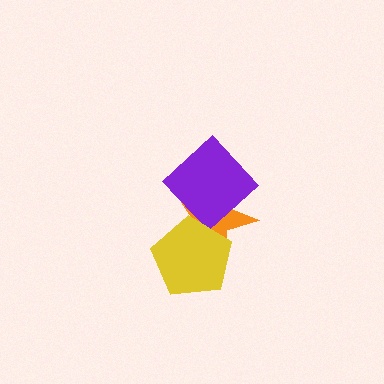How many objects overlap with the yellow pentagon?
2 objects overlap with the yellow pentagon.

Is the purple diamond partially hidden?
Yes, it is partially covered by another shape.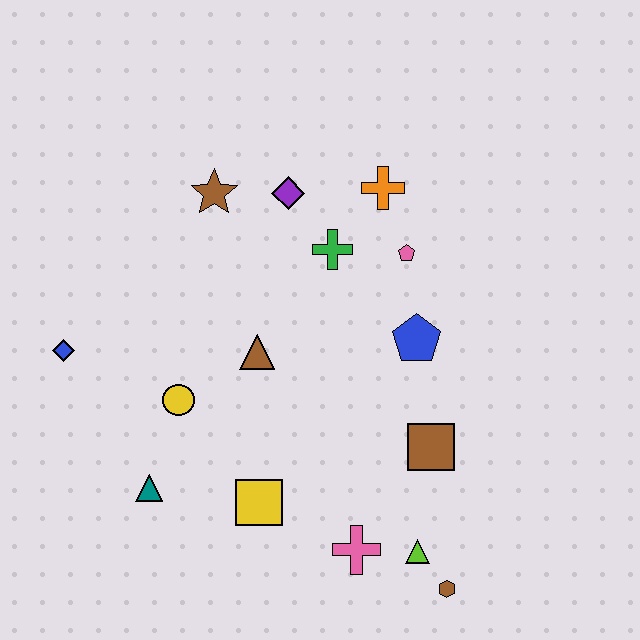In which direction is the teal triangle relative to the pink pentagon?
The teal triangle is to the left of the pink pentagon.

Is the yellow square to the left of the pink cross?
Yes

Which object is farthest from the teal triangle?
The orange cross is farthest from the teal triangle.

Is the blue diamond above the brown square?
Yes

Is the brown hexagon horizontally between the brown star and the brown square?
No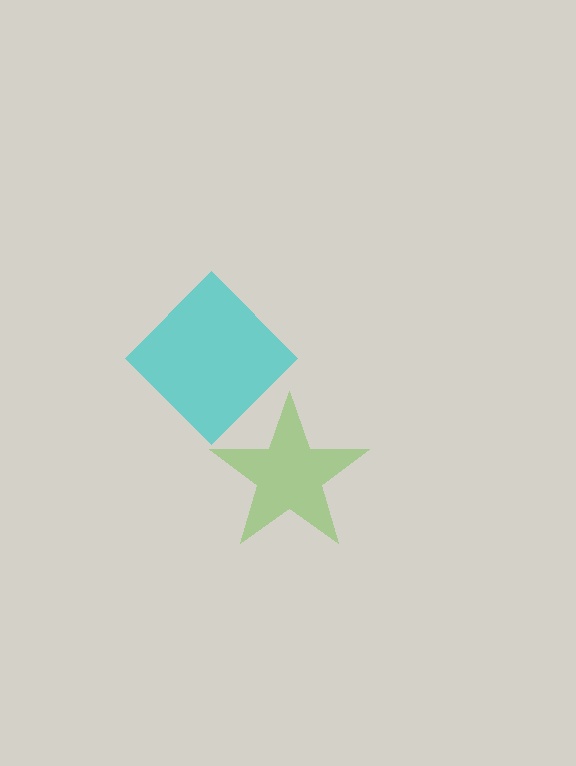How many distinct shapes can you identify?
There are 2 distinct shapes: a cyan diamond, a lime star.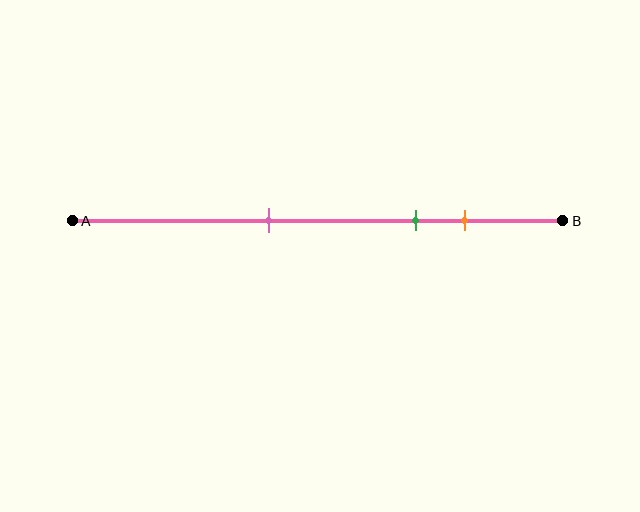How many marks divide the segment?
There are 3 marks dividing the segment.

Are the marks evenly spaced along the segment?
No, the marks are not evenly spaced.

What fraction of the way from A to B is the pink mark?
The pink mark is approximately 40% (0.4) of the way from A to B.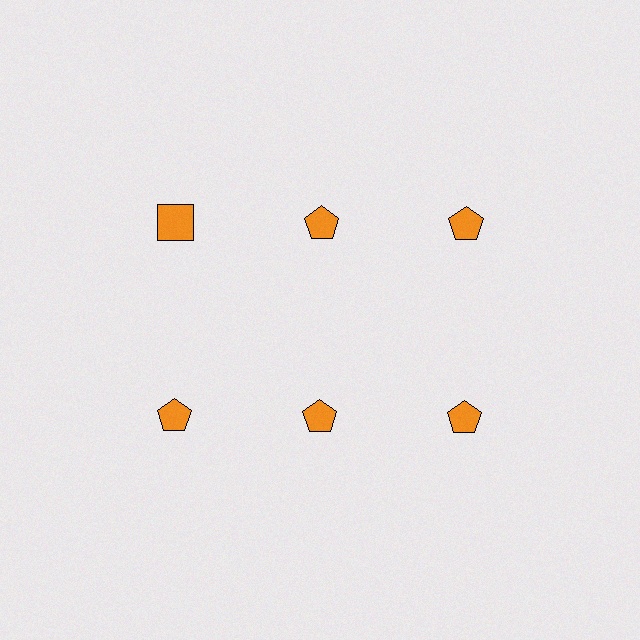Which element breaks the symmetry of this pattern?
The orange square in the top row, leftmost column breaks the symmetry. All other shapes are orange pentagons.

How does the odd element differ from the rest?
It has a different shape: square instead of pentagon.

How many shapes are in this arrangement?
There are 6 shapes arranged in a grid pattern.